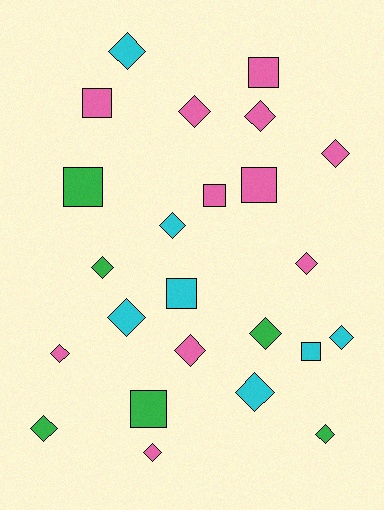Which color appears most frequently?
Pink, with 11 objects.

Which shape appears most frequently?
Diamond, with 16 objects.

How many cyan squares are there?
There are 2 cyan squares.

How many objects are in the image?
There are 24 objects.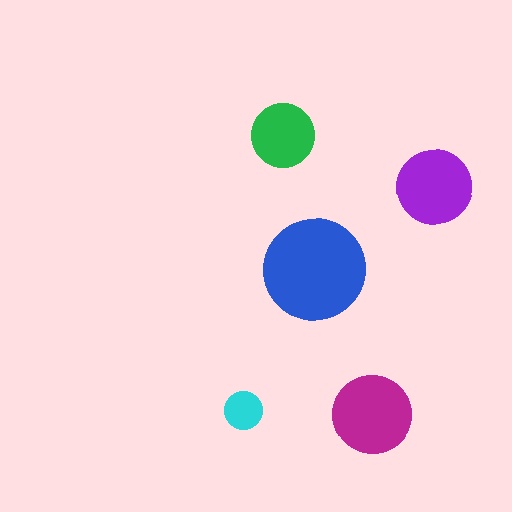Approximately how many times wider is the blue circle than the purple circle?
About 1.5 times wider.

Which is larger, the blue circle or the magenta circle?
The blue one.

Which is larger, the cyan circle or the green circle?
The green one.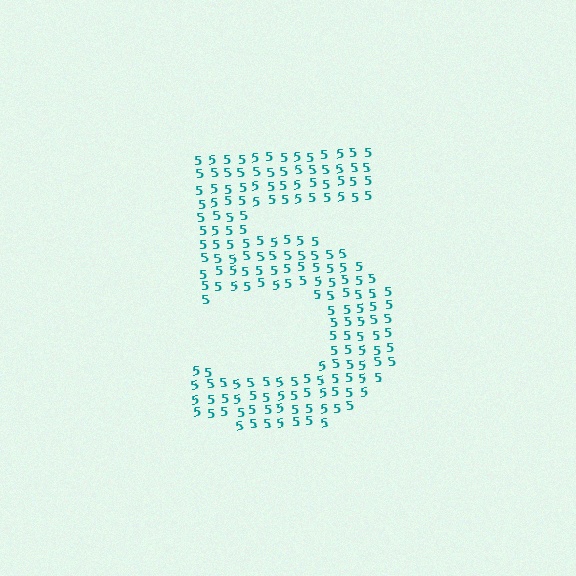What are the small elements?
The small elements are digit 5's.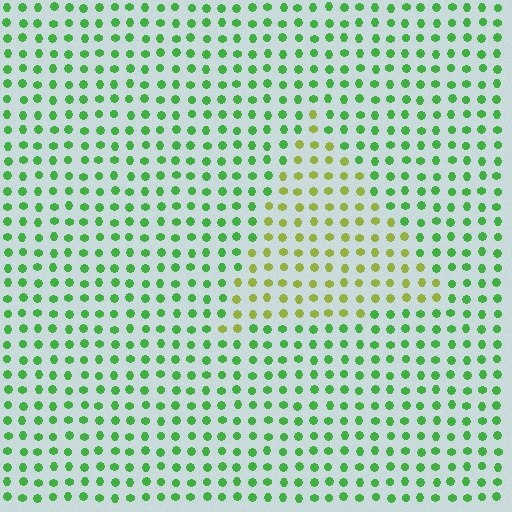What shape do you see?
I see a triangle.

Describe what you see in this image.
The image is filled with small green elements in a uniform arrangement. A triangle-shaped region is visible where the elements are tinted to a slightly different hue, forming a subtle color boundary.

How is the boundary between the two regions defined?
The boundary is defined purely by a slight shift in hue (about 45 degrees). Spacing, size, and orientation are identical on both sides.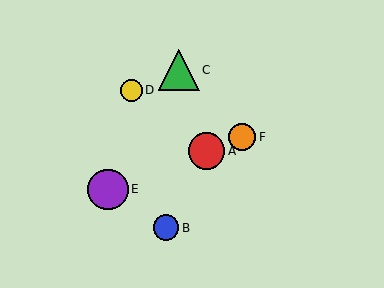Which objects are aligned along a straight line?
Objects A, E, F are aligned along a straight line.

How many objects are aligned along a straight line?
3 objects (A, E, F) are aligned along a straight line.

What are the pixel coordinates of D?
Object D is at (131, 90).